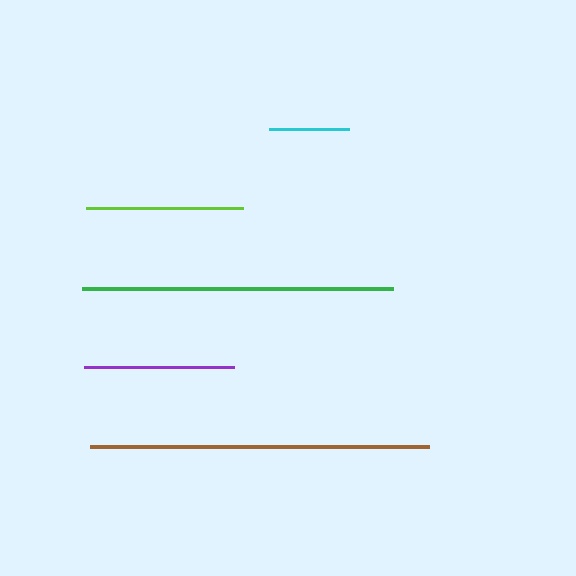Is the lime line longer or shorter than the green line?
The green line is longer than the lime line.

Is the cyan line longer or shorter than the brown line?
The brown line is longer than the cyan line.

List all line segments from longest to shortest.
From longest to shortest: brown, green, lime, purple, cyan.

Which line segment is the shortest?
The cyan line is the shortest at approximately 80 pixels.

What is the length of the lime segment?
The lime segment is approximately 156 pixels long.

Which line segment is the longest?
The brown line is the longest at approximately 339 pixels.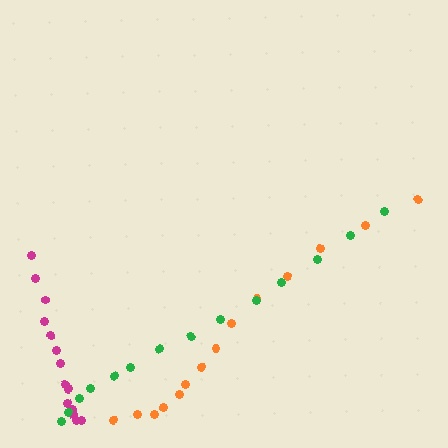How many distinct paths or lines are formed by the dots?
There are 3 distinct paths.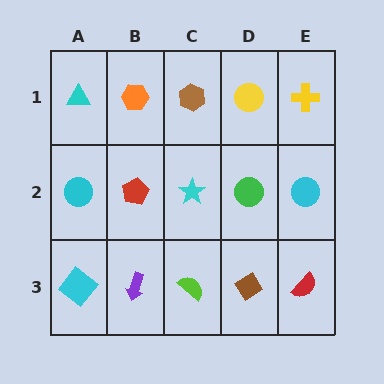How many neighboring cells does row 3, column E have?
2.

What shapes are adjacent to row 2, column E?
A yellow cross (row 1, column E), a red semicircle (row 3, column E), a green circle (row 2, column D).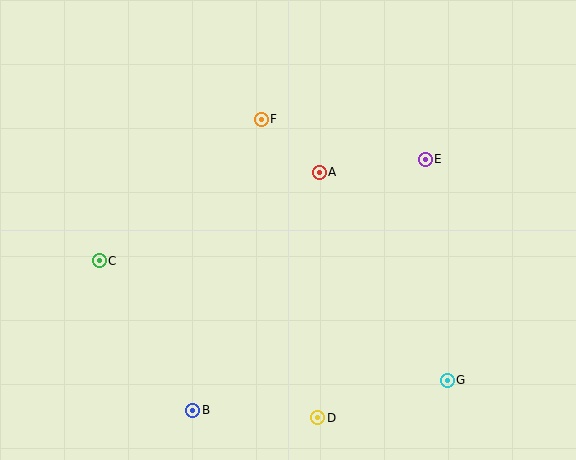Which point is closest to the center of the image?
Point A at (319, 172) is closest to the center.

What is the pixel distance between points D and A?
The distance between D and A is 245 pixels.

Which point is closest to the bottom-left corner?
Point B is closest to the bottom-left corner.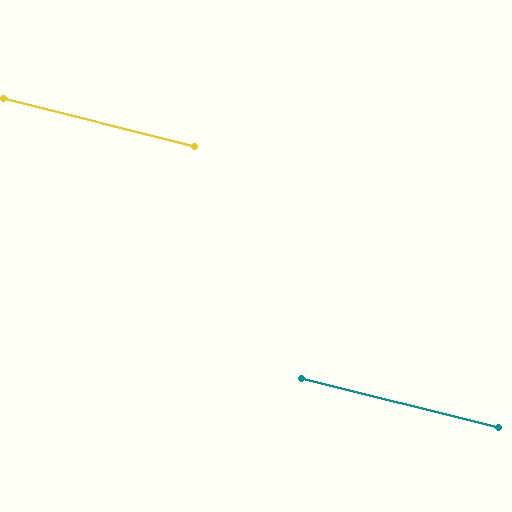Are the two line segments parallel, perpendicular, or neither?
Parallel — their directions differ by only 0.2°.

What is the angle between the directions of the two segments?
Approximately 0 degrees.